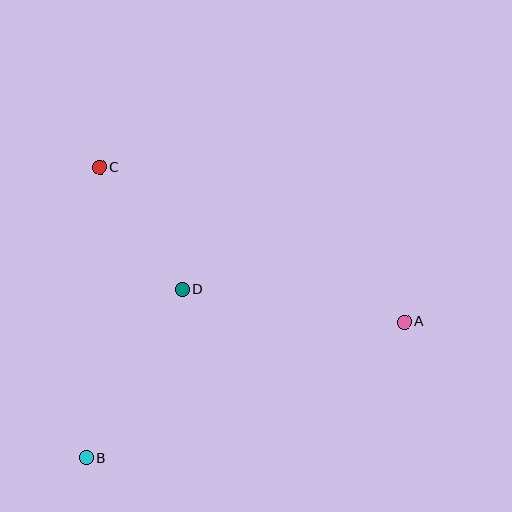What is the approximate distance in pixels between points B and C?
The distance between B and C is approximately 291 pixels.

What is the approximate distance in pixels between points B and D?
The distance between B and D is approximately 194 pixels.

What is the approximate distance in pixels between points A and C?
The distance between A and C is approximately 342 pixels.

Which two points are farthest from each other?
Points A and B are farthest from each other.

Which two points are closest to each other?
Points C and D are closest to each other.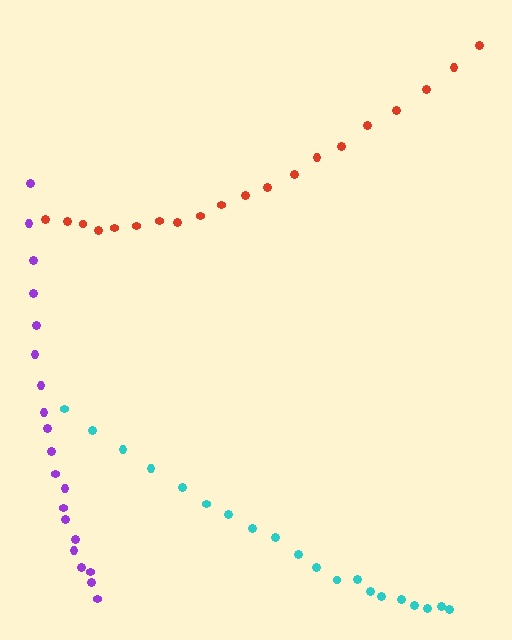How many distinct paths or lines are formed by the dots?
There are 3 distinct paths.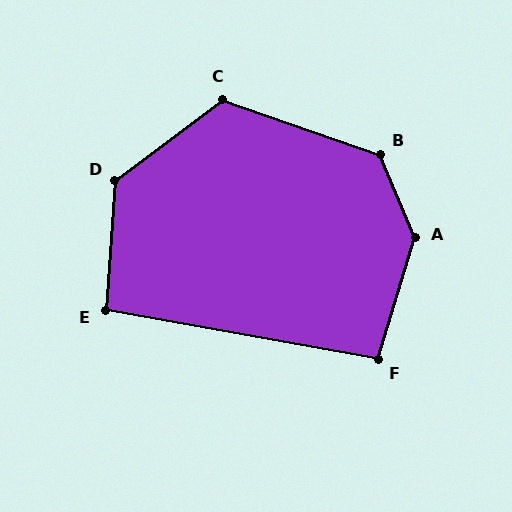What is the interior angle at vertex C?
Approximately 124 degrees (obtuse).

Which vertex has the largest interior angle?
A, at approximately 140 degrees.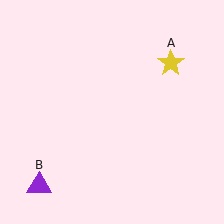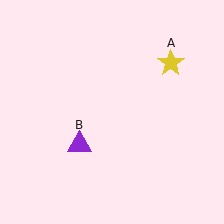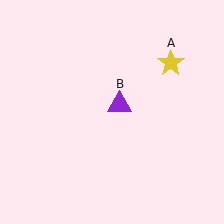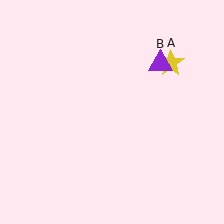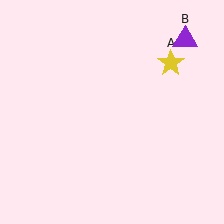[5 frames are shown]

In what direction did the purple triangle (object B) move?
The purple triangle (object B) moved up and to the right.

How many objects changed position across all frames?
1 object changed position: purple triangle (object B).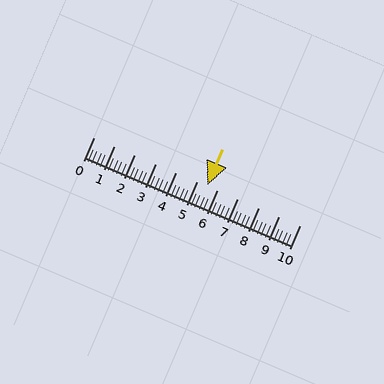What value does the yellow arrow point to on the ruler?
The yellow arrow points to approximately 5.5.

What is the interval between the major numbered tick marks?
The major tick marks are spaced 1 units apart.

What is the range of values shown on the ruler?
The ruler shows values from 0 to 10.